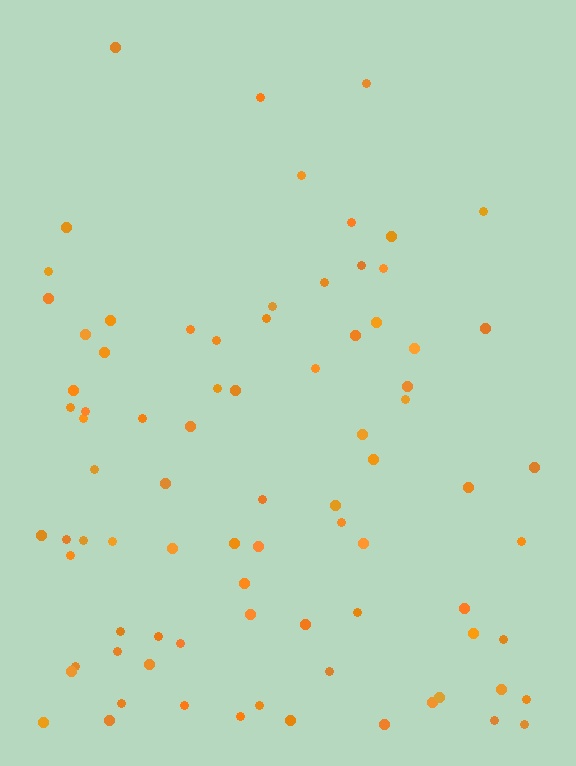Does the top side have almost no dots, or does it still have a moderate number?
Still a moderate number, just noticeably fewer than the bottom.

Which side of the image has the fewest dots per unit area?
The top.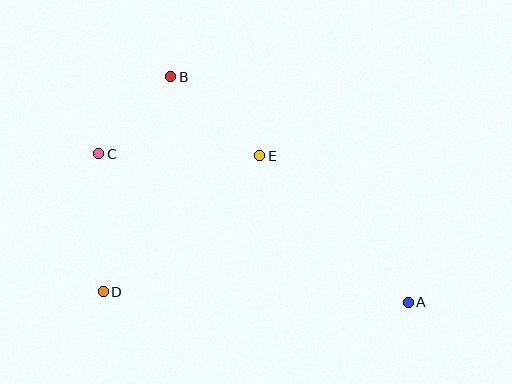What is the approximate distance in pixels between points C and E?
The distance between C and E is approximately 161 pixels.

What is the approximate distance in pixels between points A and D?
The distance between A and D is approximately 305 pixels.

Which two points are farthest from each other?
Points A and C are farthest from each other.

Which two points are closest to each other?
Points B and C are closest to each other.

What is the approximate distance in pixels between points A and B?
The distance between A and B is approximately 327 pixels.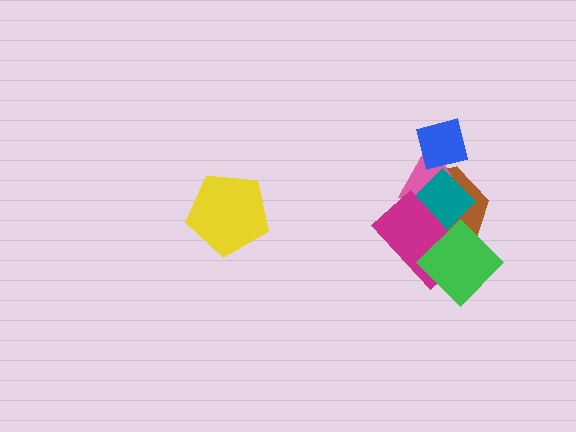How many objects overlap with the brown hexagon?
5 objects overlap with the brown hexagon.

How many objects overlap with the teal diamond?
4 objects overlap with the teal diamond.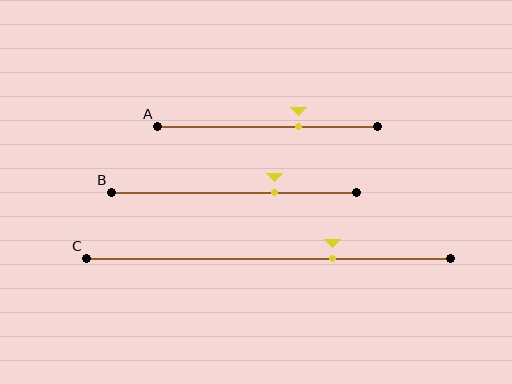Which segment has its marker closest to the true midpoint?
Segment A has its marker closest to the true midpoint.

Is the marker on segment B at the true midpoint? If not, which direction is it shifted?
No, the marker on segment B is shifted to the right by about 16% of the segment length.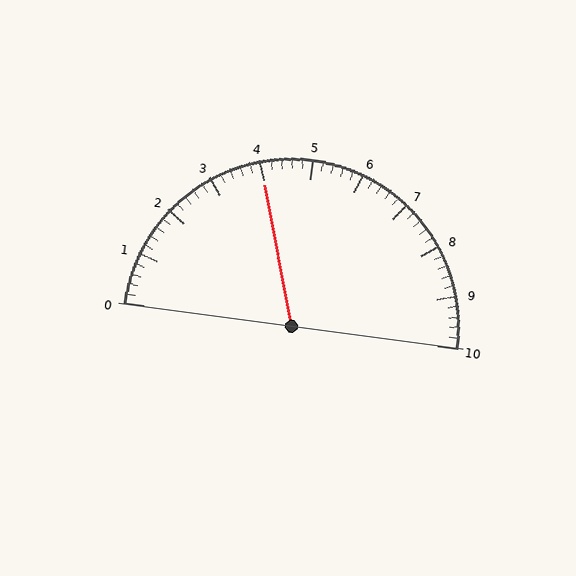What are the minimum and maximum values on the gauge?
The gauge ranges from 0 to 10.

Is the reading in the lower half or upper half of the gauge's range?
The reading is in the lower half of the range (0 to 10).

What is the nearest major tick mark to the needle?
The nearest major tick mark is 4.